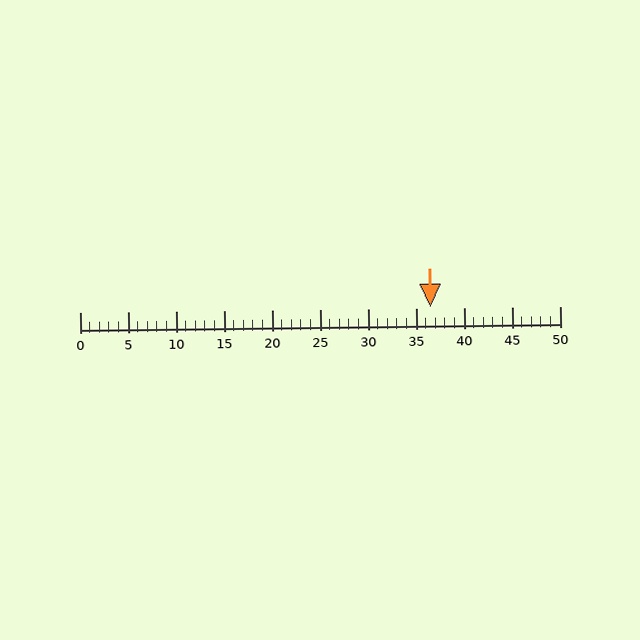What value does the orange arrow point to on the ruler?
The orange arrow points to approximately 36.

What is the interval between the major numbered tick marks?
The major tick marks are spaced 5 units apart.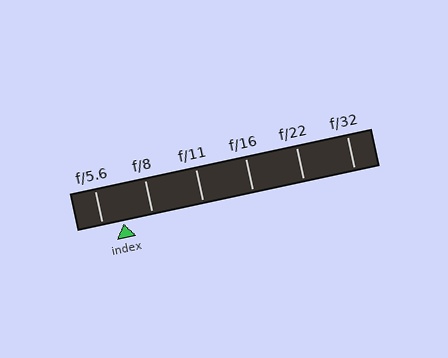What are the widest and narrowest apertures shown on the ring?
The widest aperture shown is f/5.6 and the narrowest is f/32.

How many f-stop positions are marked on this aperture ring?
There are 6 f-stop positions marked.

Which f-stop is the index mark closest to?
The index mark is closest to f/5.6.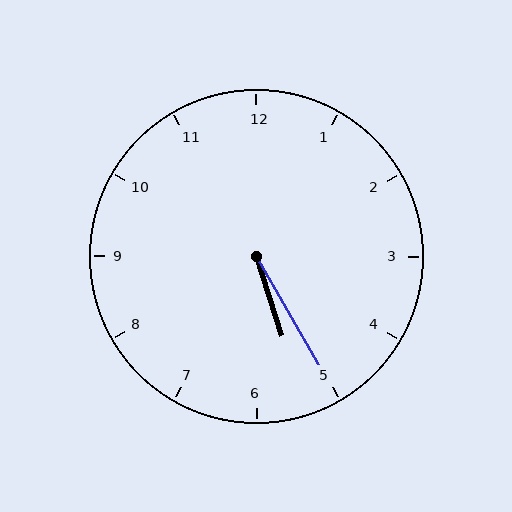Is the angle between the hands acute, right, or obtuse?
It is acute.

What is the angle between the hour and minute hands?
Approximately 12 degrees.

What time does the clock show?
5:25.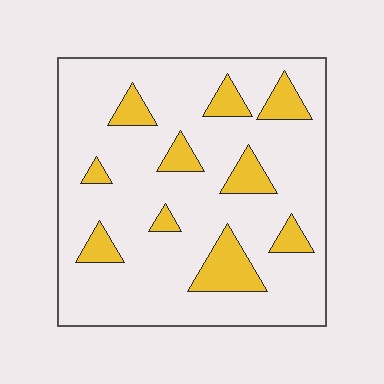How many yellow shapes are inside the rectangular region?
10.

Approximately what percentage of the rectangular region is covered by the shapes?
Approximately 15%.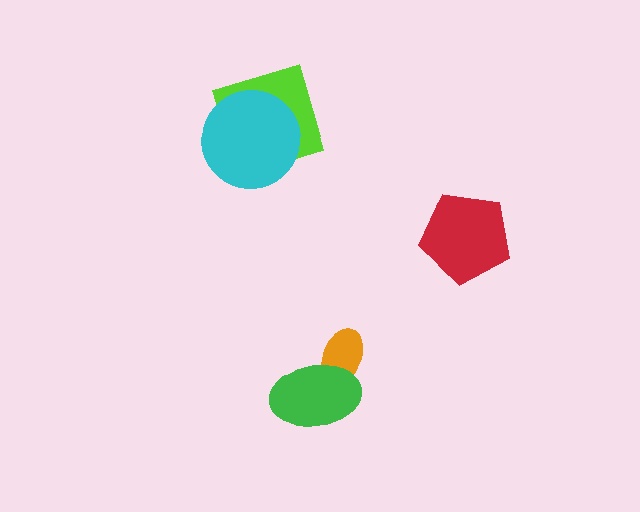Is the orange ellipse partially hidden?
Yes, it is partially covered by another shape.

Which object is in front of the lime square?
The cyan circle is in front of the lime square.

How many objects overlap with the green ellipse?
1 object overlaps with the green ellipse.